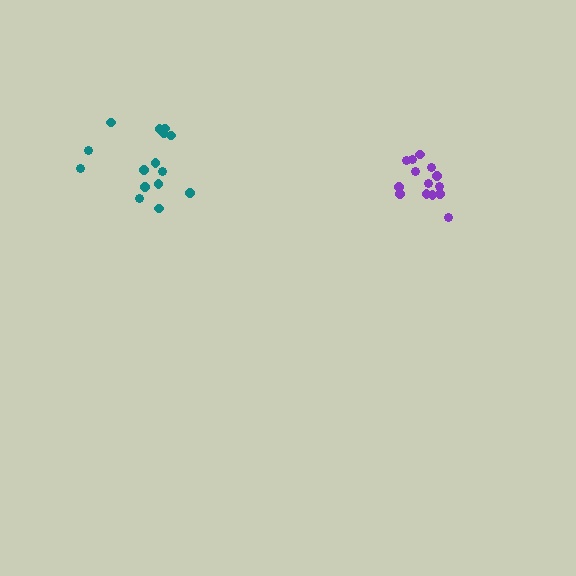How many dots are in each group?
Group 1: 15 dots, Group 2: 14 dots (29 total).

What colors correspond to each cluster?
The clusters are colored: teal, purple.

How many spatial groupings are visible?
There are 2 spatial groupings.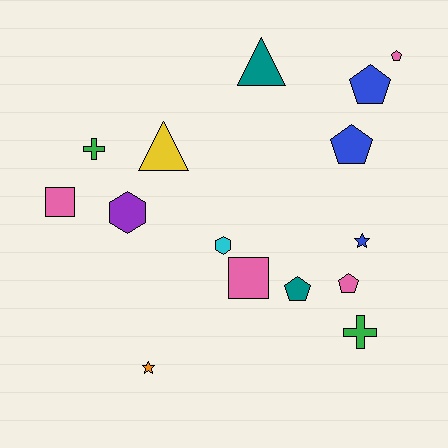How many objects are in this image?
There are 15 objects.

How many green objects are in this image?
There are 2 green objects.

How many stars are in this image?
There are 2 stars.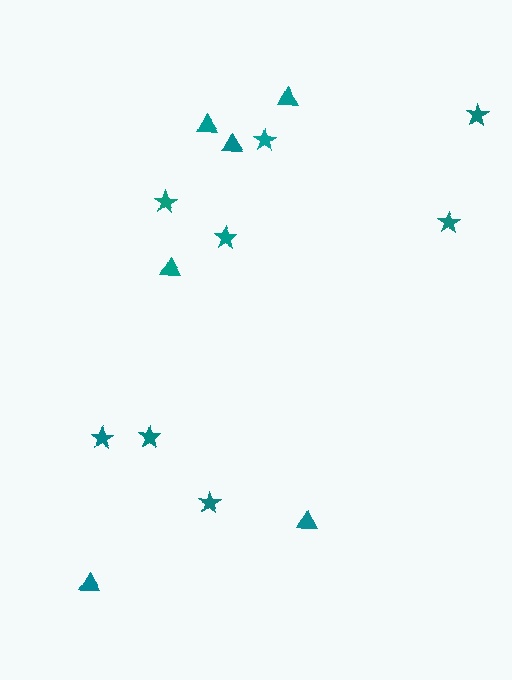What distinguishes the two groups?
There are 2 groups: one group of triangles (6) and one group of stars (8).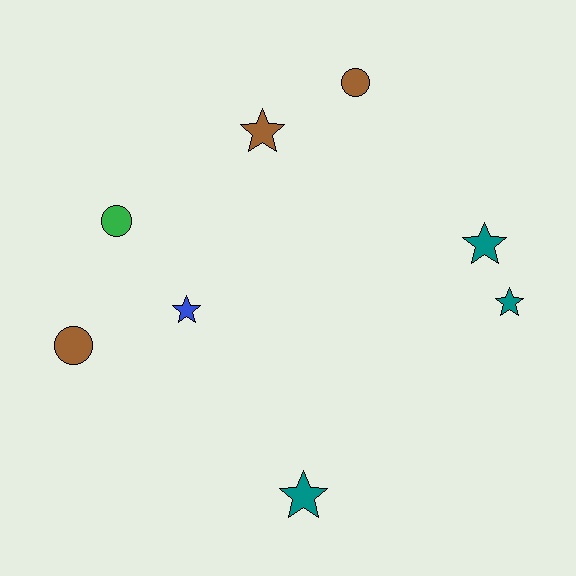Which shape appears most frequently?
Star, with 5 objects.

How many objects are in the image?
There are 8 objects.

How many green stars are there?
There are no green stars.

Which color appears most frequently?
Brown, with 3 objects.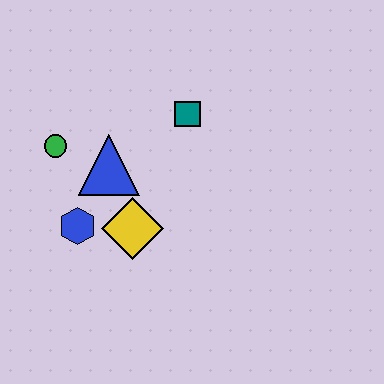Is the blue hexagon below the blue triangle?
Yes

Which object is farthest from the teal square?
The blue hexagon is farthest from the teal square.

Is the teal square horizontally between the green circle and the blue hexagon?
No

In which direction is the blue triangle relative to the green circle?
The blue triangle is to the right of the green circle.